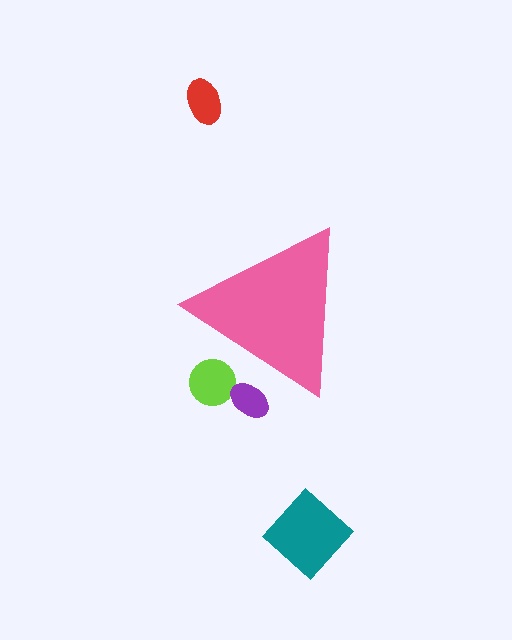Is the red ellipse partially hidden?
No, the red ellipse is fully visible.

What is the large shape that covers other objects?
A pink triangle.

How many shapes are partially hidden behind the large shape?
2 shapes are partially hidden.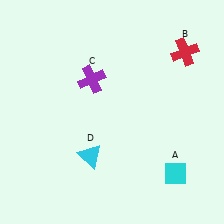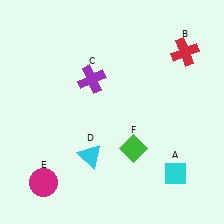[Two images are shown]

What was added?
A magenta circle (E), a green diamond (F) were added in Image 2.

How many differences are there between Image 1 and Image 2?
There are 2 differences between the two images.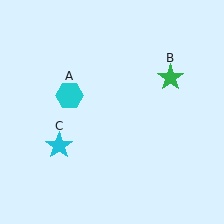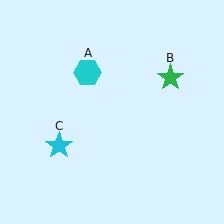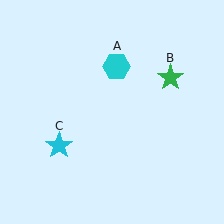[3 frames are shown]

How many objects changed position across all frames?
1 object changed position: cyan hexagon (object A).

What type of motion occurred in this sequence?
The cyan hexagon (object A) rotated clockwise around the center of the scene.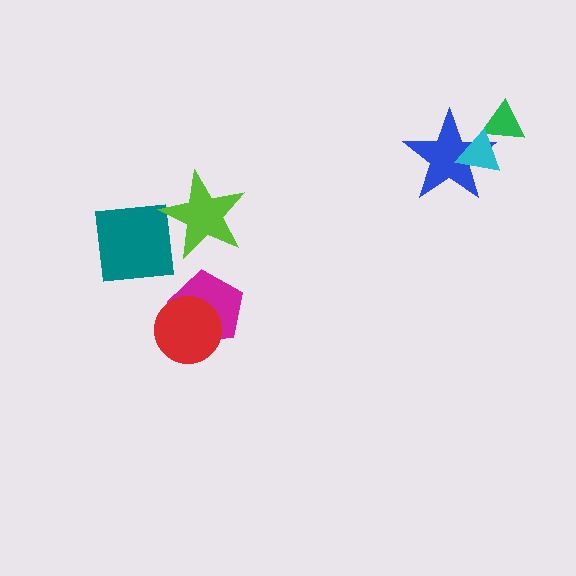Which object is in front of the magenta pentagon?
The red circle is in front of the magenta pentagon.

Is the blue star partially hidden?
Yes, it is partially covered by another shape.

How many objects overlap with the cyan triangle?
2 objects overlap with the cyan triangle.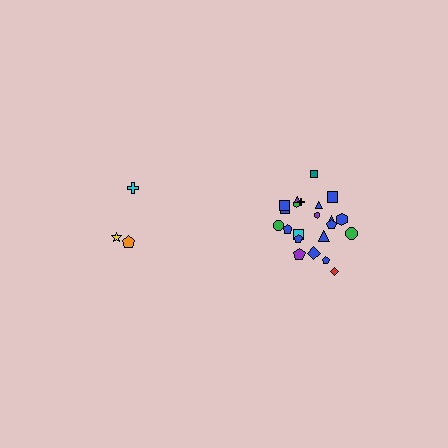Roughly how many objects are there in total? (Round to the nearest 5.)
Roughly 25 objects in total.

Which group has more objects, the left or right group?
The right group.